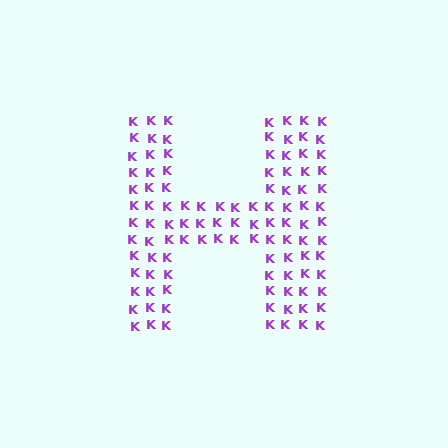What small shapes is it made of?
It is made of small letter K's.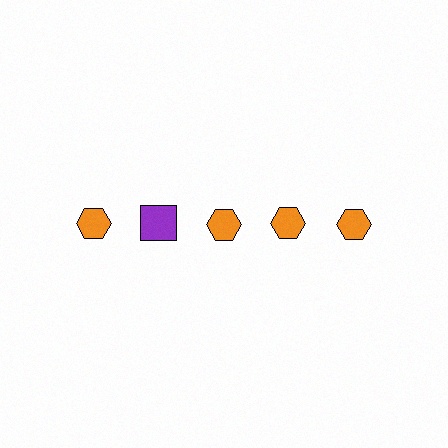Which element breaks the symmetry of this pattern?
The purple square in the top row, second from left column breaks the symmetry. All other shapes are orange hexagons.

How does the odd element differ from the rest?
It differs in both color (purple instead of orange) and shape (square instead of hexagon).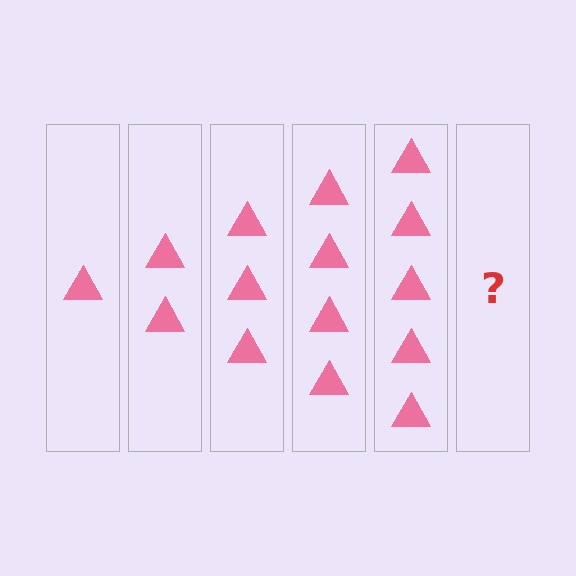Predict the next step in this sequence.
The next step is 6 triangles.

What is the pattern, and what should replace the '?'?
The pattern is that each step adds one more triangle. The '?' should be 6 triangles.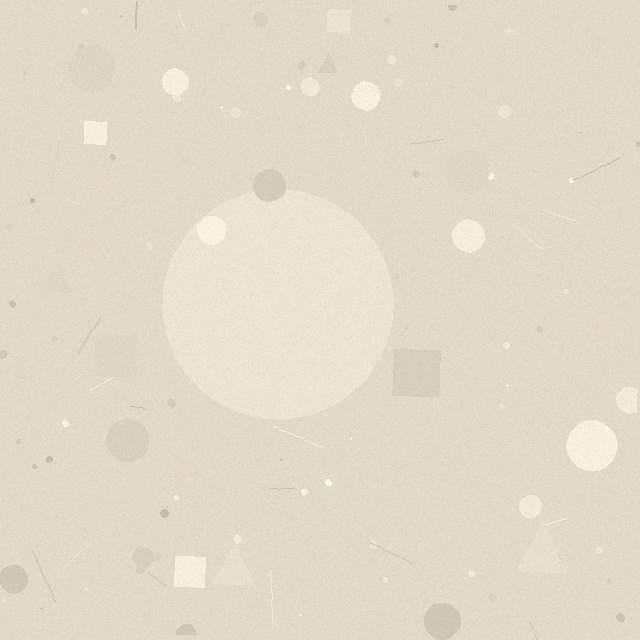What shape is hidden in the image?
A circle is hidden in the image.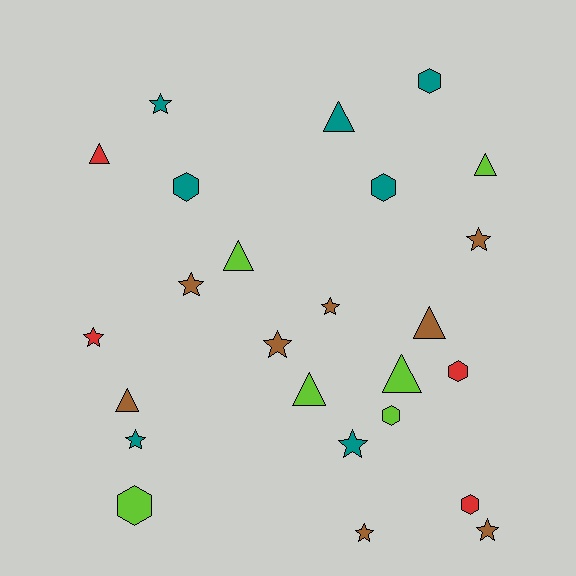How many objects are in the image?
There are 25 objects.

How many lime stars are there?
There are no lime stars.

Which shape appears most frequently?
Star, with 10 objects.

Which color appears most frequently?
Brown, with 8 objects.